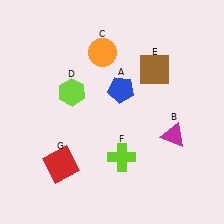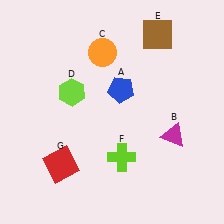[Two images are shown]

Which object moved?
The brown square (E) moved up.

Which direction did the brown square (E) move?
The brown square (E) moved up.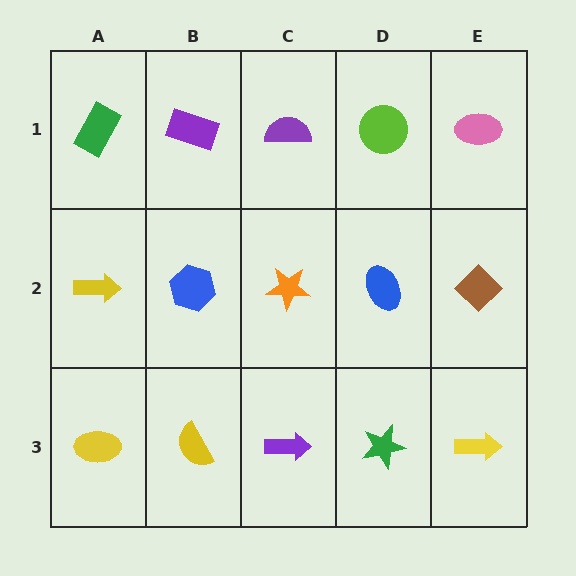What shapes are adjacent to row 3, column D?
A blue ellipse (row 2, column D), a purple arrow (row 3, column C), a yellow arrow (row 3, column E).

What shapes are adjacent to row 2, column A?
A green rectangle (row 1, column A), a yellow ellipse (row 3, column A), a blue hexagon (row 2, column B).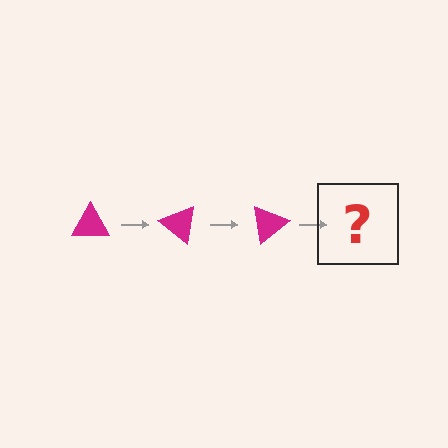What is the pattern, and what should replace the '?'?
The pattern is that the triangle rotates 40 degrees each step. The '?' should be a magenta triangle rotated 120 degrees.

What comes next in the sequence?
The next element should be a magenta triangle rotated 120 degrees.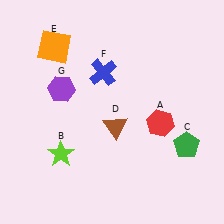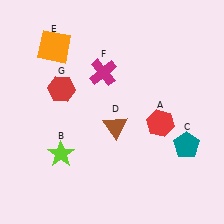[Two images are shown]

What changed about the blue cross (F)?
In Image 1, F is blue. In Image 2, it changed to magenta.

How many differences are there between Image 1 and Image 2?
There are 3 differences between the two images.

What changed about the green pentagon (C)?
In Image 1, C is green. In Image 2, it changed to teal.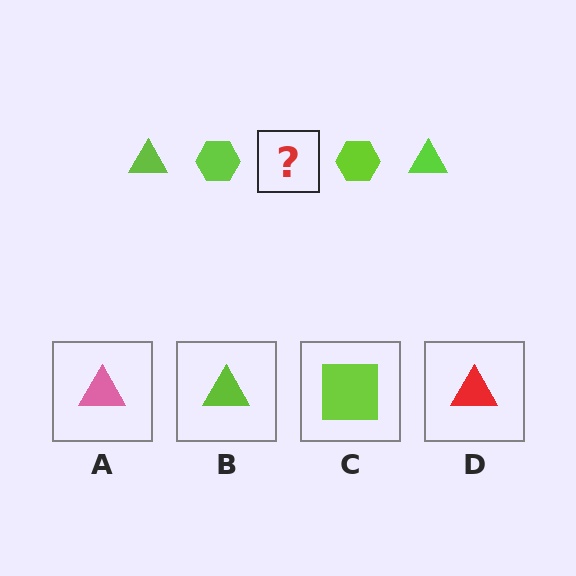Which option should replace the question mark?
Option B.